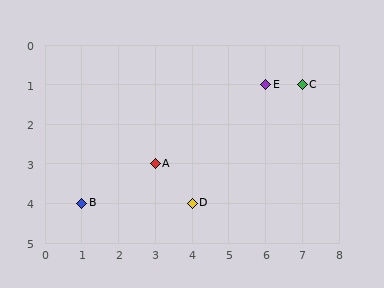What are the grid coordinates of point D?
Point D is at grid coordinates (4, 4).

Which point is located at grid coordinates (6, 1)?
Point E is at (6, 1).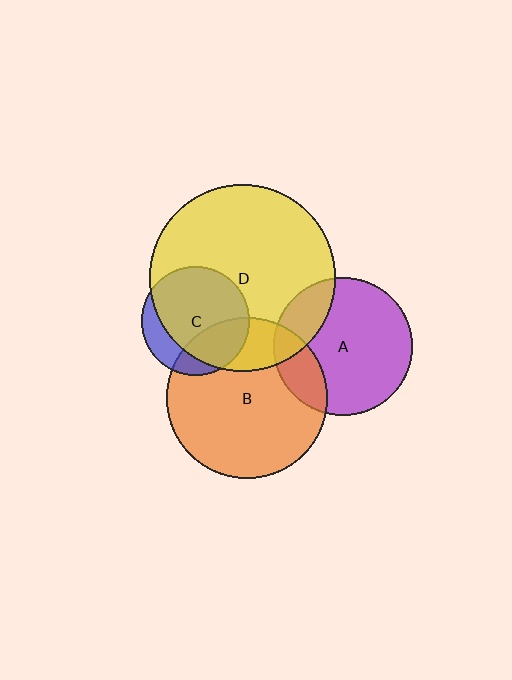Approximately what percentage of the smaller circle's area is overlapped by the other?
Approximately 20%.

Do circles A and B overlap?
Yes.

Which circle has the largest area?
Circle D (yellow).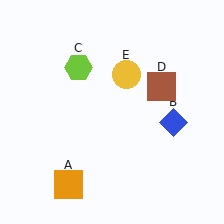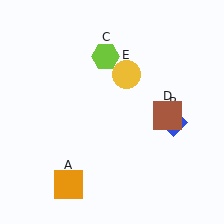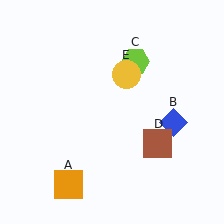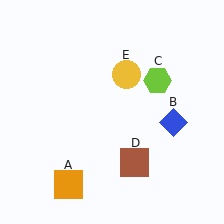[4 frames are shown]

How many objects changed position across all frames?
2 objects changed position: lime hexagon (object C), brown square (object D).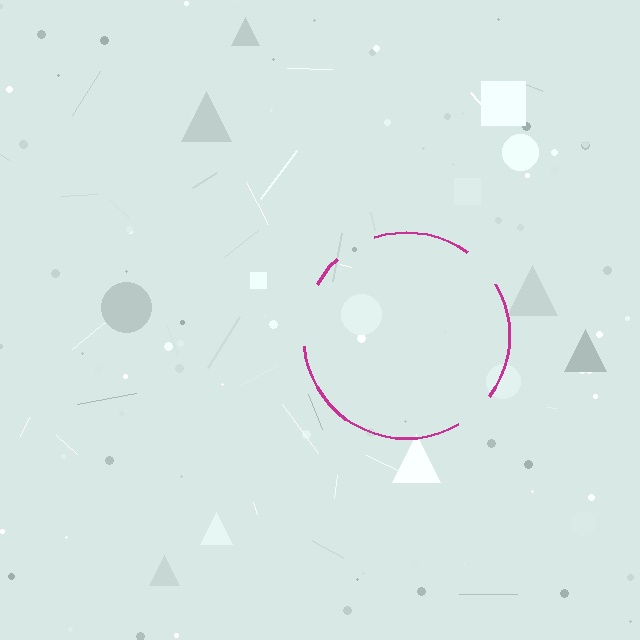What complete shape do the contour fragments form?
The contour fragments form a circle.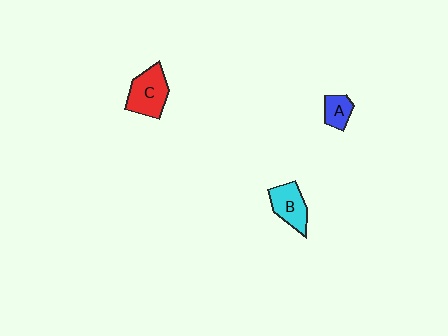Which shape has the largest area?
Shape C (red).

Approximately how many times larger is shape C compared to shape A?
Approximately 2.0 times.